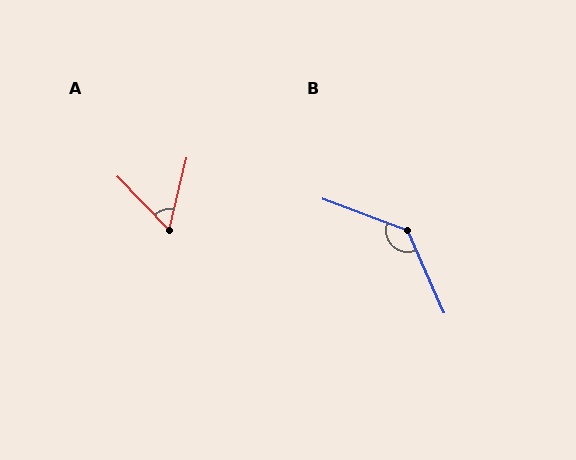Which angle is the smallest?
A, at approximately 57 degrees.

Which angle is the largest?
B, at approximately 134 degrees.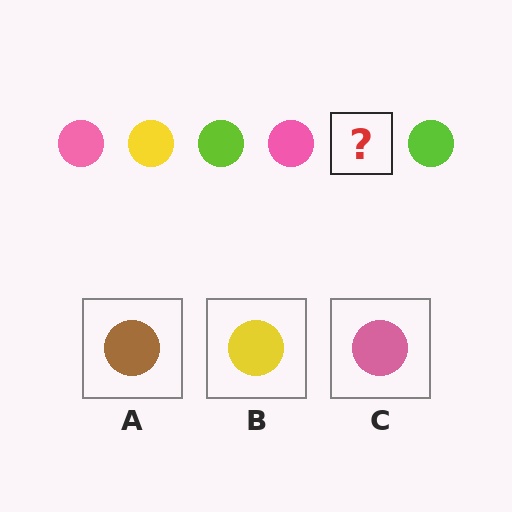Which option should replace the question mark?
Option B.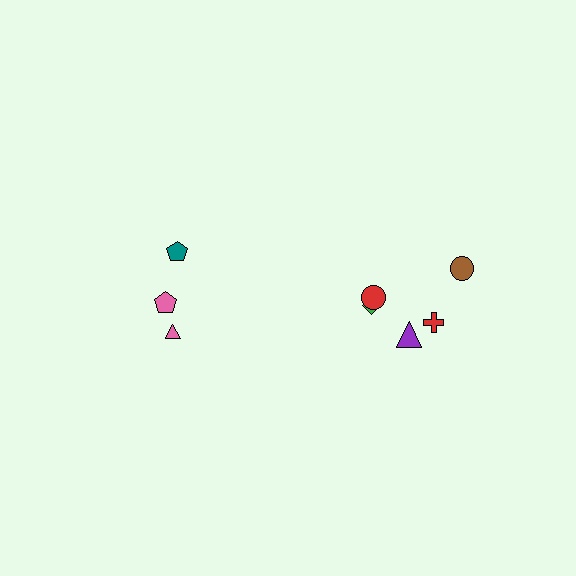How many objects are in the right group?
There are 5 objects.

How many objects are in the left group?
There are 3 objects.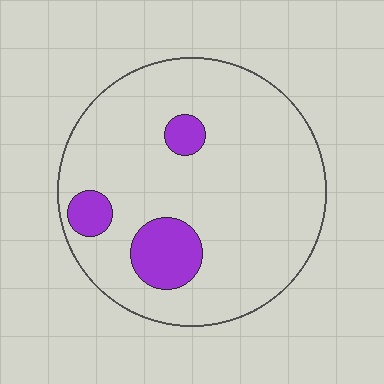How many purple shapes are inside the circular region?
3.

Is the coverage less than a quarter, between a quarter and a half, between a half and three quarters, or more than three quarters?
Less than a quarter.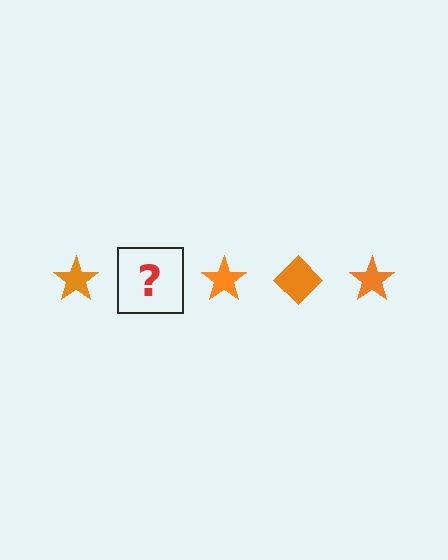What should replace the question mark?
The question mark should be replaced with an orange diamond.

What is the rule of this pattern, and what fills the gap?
The rule is that the pattern cycles through star, diamond shapes in orange. The gap should be filled with an orange diamond.